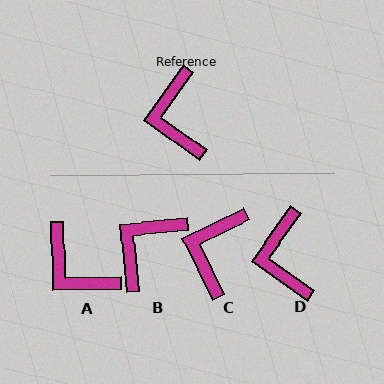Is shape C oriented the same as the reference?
No, it is off by about 28 degrees.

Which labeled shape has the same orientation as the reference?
D.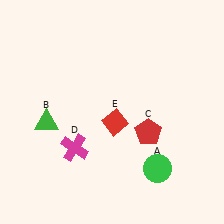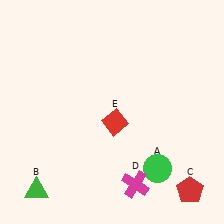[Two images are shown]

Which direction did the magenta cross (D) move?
The magenta cross (D) moved right.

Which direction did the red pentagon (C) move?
The red pentagon (C) moved down.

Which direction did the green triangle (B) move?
The green triangle (B) moved down.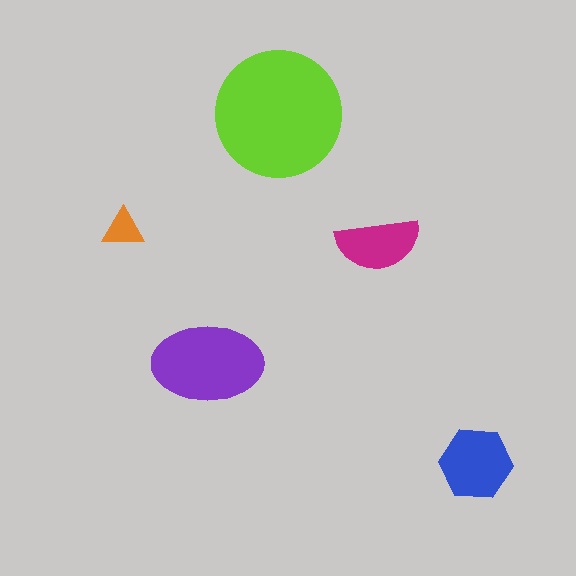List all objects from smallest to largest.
The orange triangle, the magenta semicircle, the blue hexagon, the purple ellipse, the lime circle.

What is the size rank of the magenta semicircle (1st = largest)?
4th.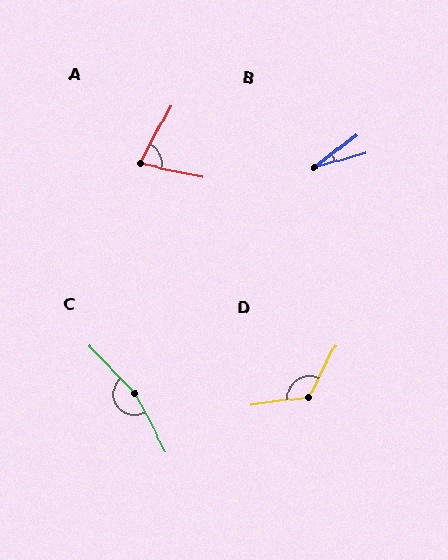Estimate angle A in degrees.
Approximately 74 degrees.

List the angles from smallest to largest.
B (21°), A (74°), D (125°), C (163°).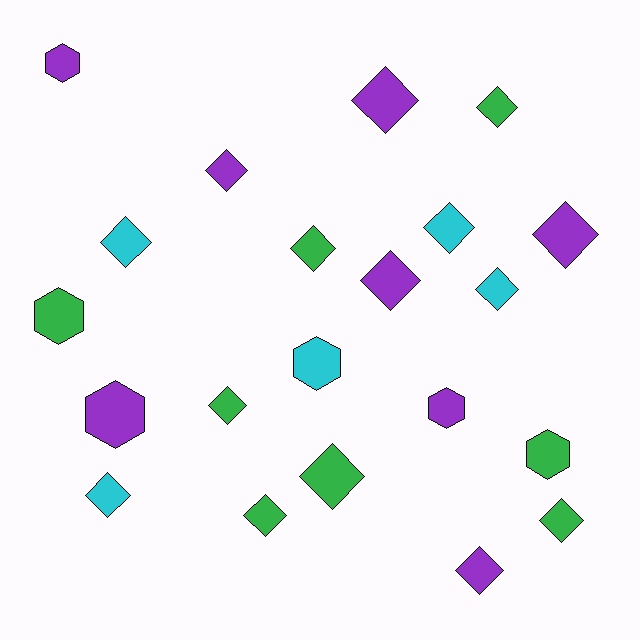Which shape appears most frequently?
Diamond, with 15 objects.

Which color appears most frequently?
Green, with 8 objects.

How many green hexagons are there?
There are 2 green hexagons.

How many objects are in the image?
There are 21 objects.